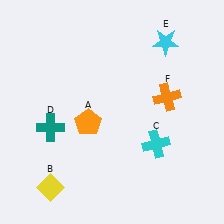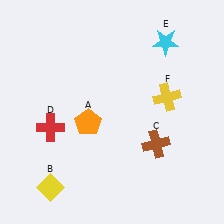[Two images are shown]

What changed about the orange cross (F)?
In Image 1, F is orange. In Image 2, it changed to yellow.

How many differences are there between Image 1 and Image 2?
There are 3 differences between the two images.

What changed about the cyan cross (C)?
In Image 1, C is cyan. In Image 2, it changed to brown.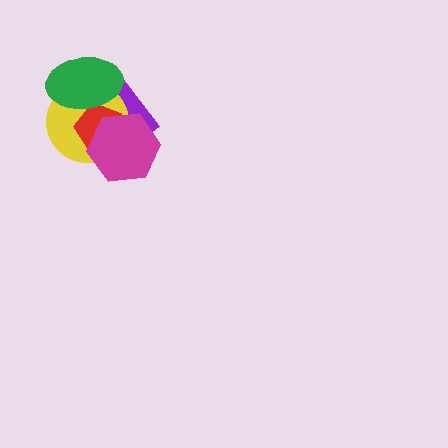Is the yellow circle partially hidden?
Yes, it is partially covered by another shape.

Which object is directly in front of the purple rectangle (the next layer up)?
The yellow circle is directly in front of the purple rectangle.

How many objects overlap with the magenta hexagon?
3 objects overlap with the magenta hexagon.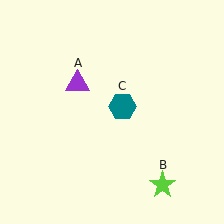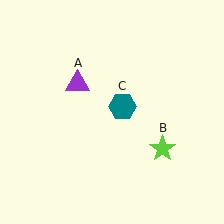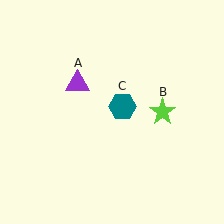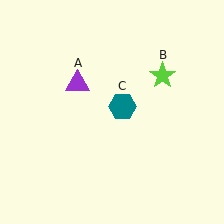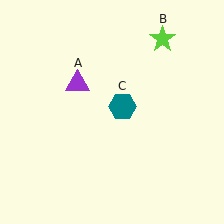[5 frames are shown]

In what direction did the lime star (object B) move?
The lime star (object B) moved up.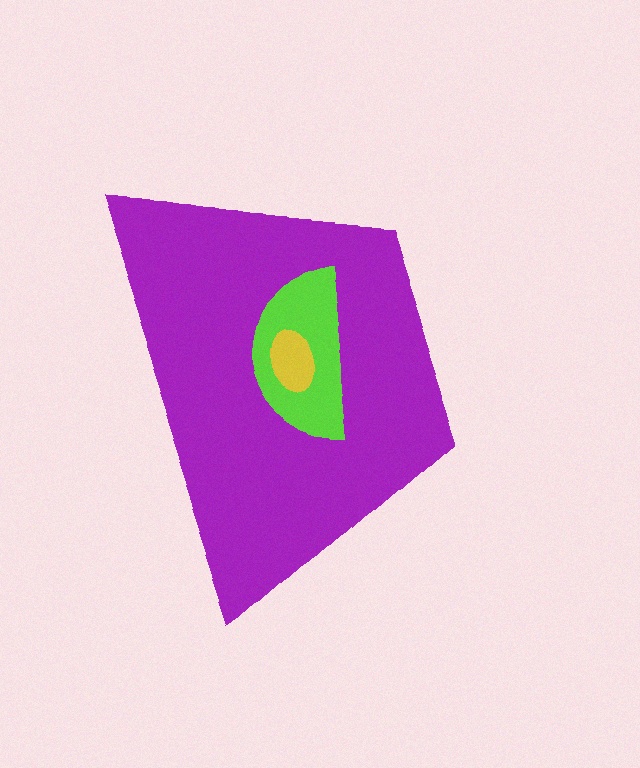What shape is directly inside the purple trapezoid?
The lime semicircle.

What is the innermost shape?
The yellow ellipse.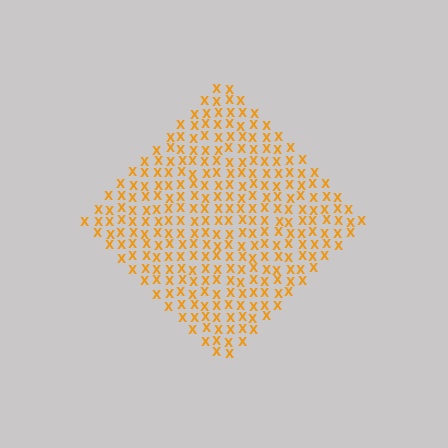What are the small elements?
The small elements are letter X's.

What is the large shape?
The large shape is a diamond.